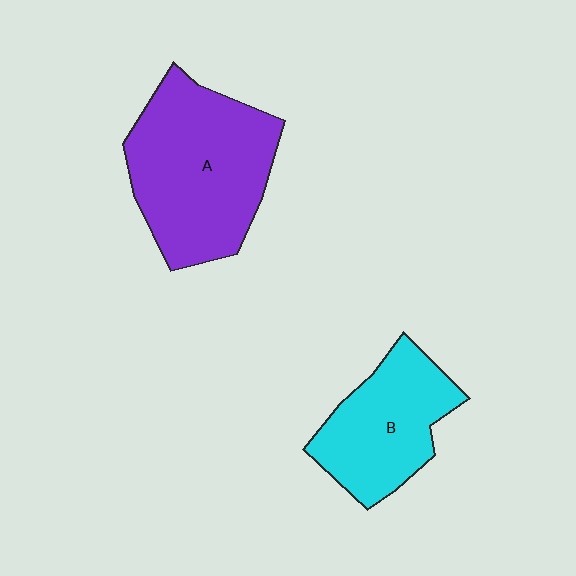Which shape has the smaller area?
Shape B (cyan).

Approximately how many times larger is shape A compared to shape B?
Approximately 1.5 times.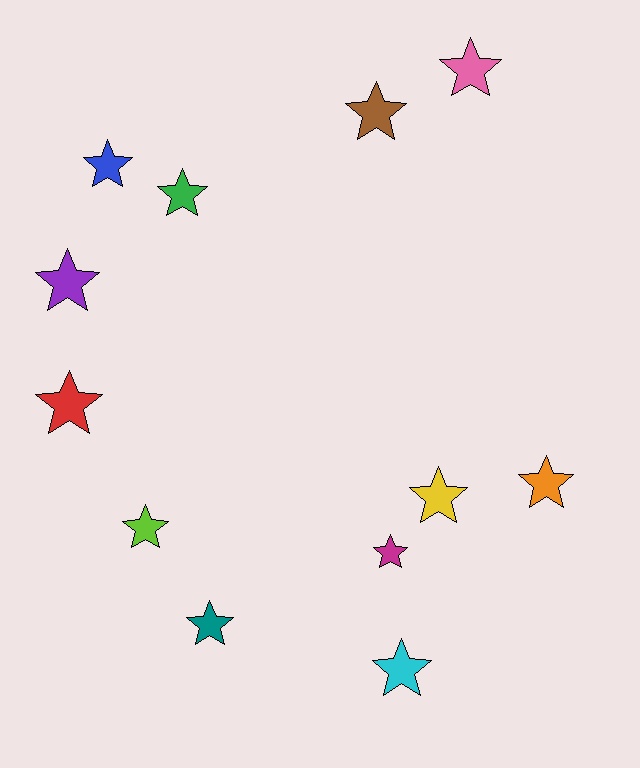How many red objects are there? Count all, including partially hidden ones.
There is 1 red object.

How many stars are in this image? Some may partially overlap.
There are 12 stars.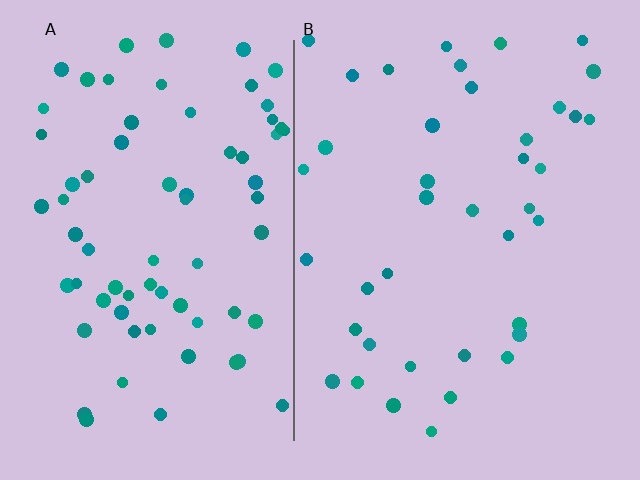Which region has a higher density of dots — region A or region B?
A (the left).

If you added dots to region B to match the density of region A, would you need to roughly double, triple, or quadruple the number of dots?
Approximately double.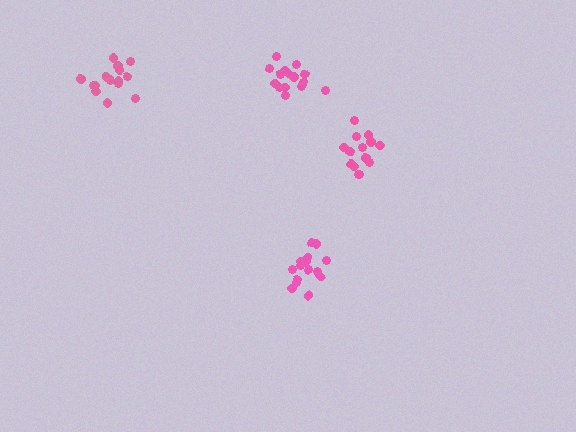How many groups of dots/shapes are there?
There are 4 groups.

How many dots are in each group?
Group 1: 14 dots, Group 2: 16 dots, Group 3: 16 dots, Group 4: 15 dots (61 total).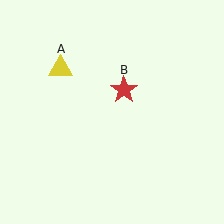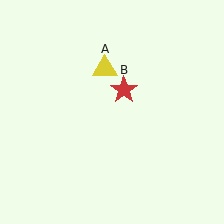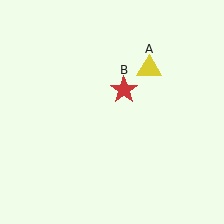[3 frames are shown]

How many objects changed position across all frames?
1 object changed position: yellow triangle (object A).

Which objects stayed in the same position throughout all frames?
Red star (object B) remained stationary.